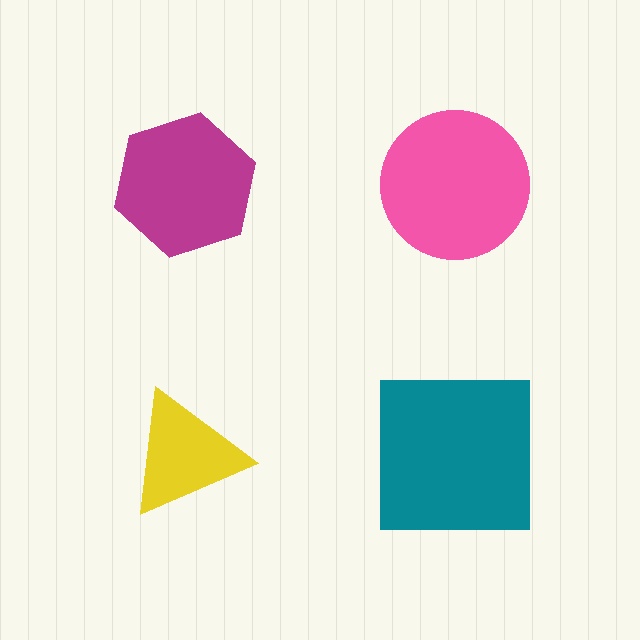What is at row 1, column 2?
A pink circle.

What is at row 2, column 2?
A teal square.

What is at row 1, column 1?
A magenta hexagon.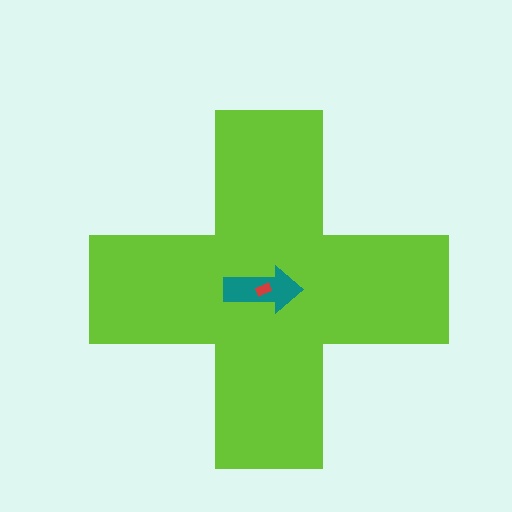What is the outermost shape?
The lime cross.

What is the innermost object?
The red rectangle.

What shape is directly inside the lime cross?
The teal arrow.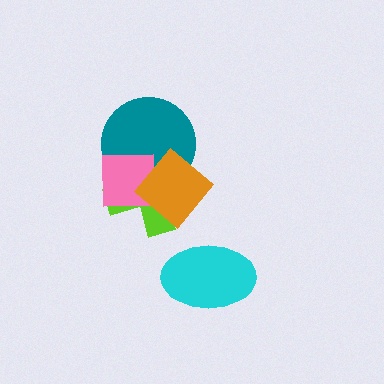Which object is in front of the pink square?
The orange diamond is in front of the pink square.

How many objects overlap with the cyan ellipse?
0 objects overlap with the cyan ellipse.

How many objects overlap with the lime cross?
3 objects overlap with the lime cross.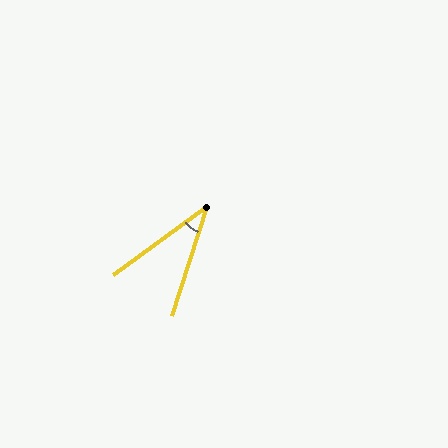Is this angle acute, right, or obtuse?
It is acute.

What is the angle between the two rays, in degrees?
Approximately 36 degrees.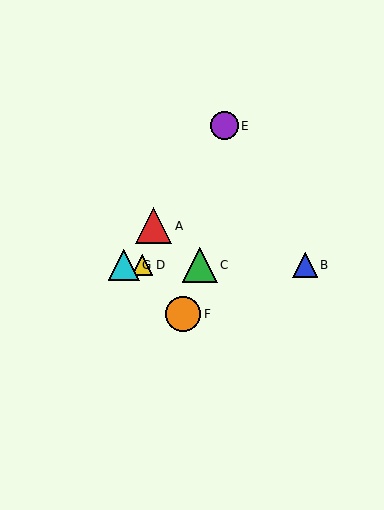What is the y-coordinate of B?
Object B is at y≈265.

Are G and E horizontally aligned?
No, G is at y≈265 and E is at y≈126.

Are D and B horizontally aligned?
Yes, both are at y≈265.